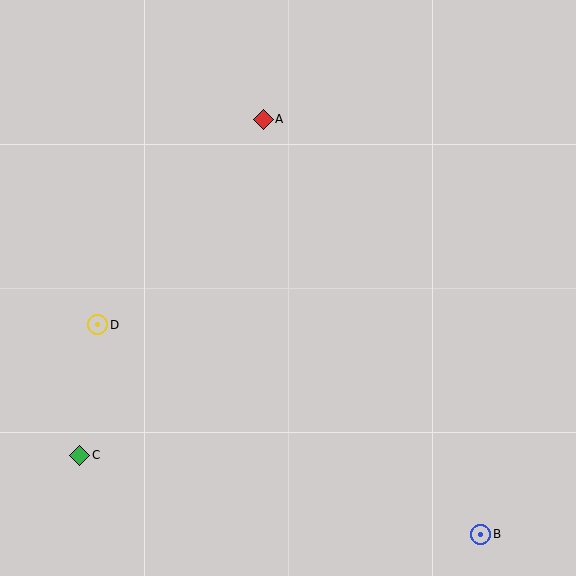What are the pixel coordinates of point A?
Point A is at (263, 119).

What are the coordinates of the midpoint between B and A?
The midpoint between B and A is at (372, 327).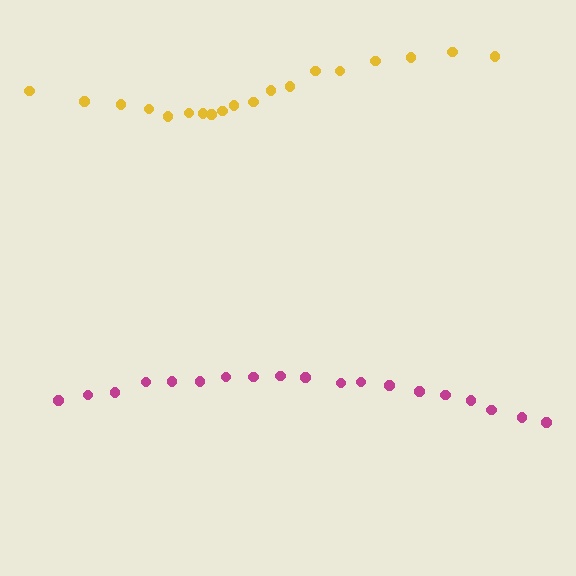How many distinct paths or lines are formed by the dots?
There are 2 distinct paths.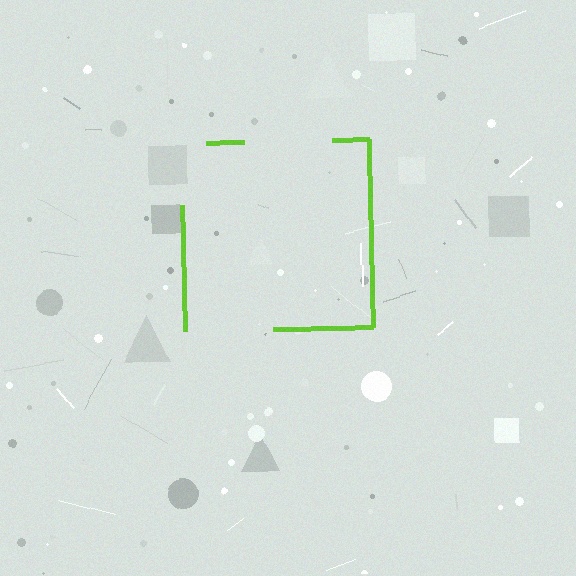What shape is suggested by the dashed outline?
The dashed outline suggests a square.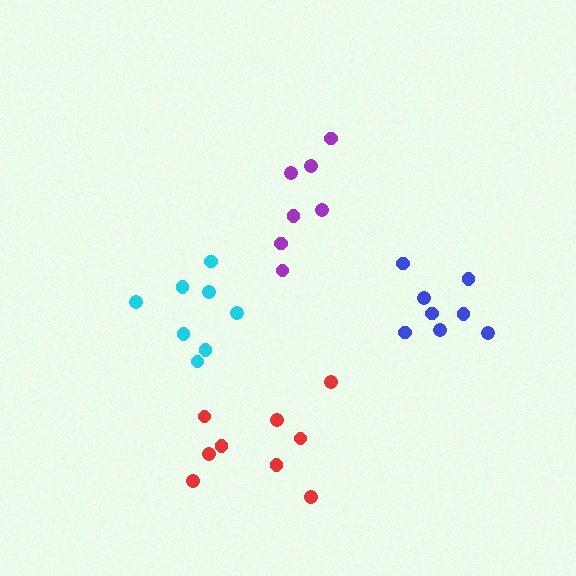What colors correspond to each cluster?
The clusters are colored: purple, blue, cyan, red.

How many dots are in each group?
Group 1: 7 dots, Group 2: 8 dots, Group 3: 8 dots, Group 4: 9 dots (32 total).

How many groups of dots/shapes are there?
There are 4 groups.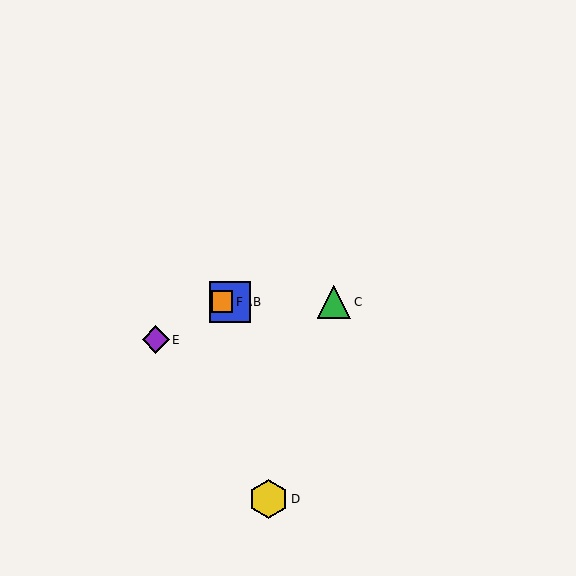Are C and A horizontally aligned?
Yes, both are at y≈302.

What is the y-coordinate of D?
Object D is at y≈499.